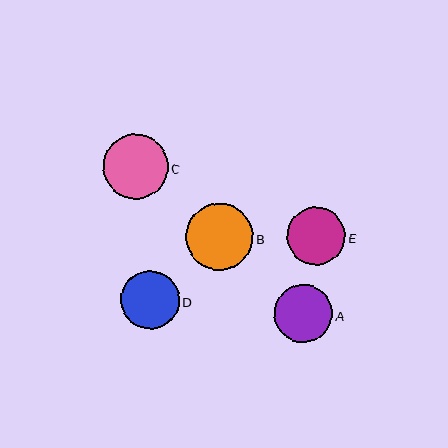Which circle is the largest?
Circle B is the largest with a size of approximately 67 pixels.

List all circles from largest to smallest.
From largest to smallest: B, C, D, A, E.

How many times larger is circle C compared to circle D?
Circle C is approximately 1.1 times the size of circle D.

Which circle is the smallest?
Circle E is the smallest with a size of approximately 58 pixels.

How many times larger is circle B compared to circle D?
Circle B is approximately 1.1 times the size of circle D.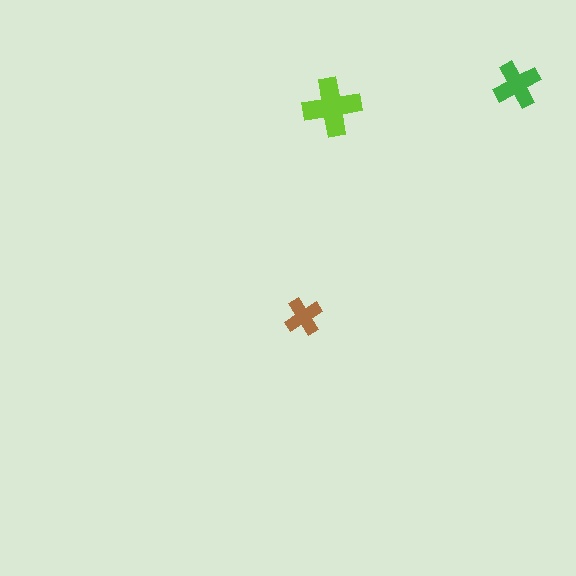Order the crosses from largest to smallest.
the lime one, the green one, the brown one.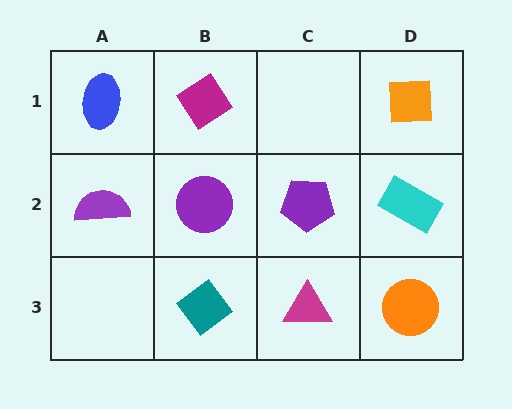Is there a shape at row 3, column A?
No, that cell is empty.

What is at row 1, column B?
A magenta diamond.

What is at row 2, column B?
A purple circle.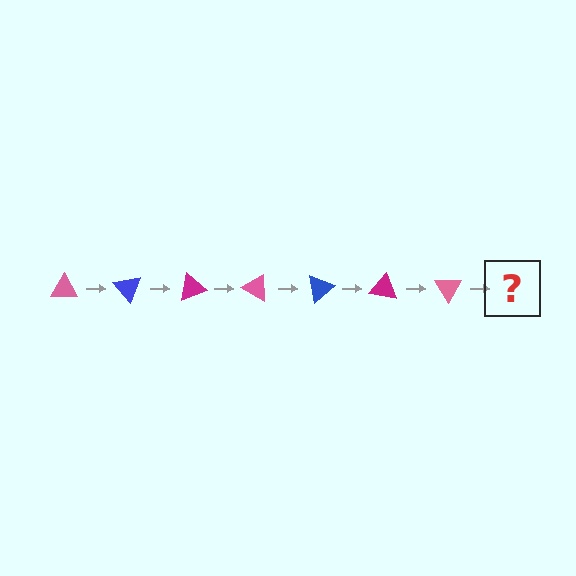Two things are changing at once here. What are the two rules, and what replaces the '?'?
The two rules are that it rotates 50 degrees each step and the color cycles through pink, blue, and magenta. The '?' should be a blue triangle, rotated 350 degrees from the start.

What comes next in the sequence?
The next element should be a blue triangle, rotated 350 degrees from the start.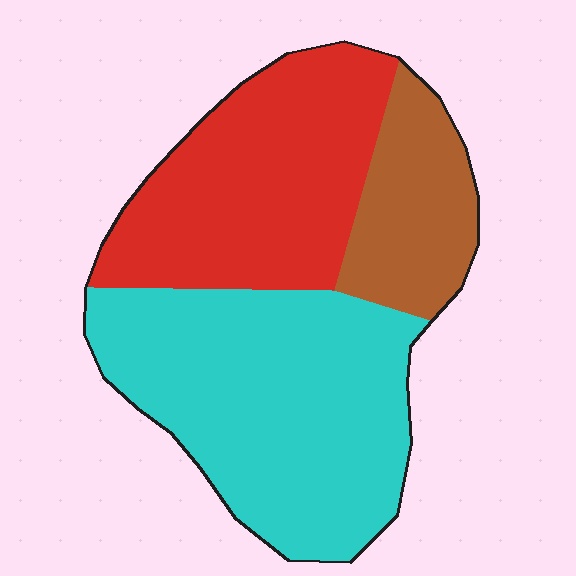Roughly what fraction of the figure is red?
Red takes up between a third and a half of the figure.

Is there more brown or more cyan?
Cyan.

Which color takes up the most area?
Cyan, at roughly 45%.